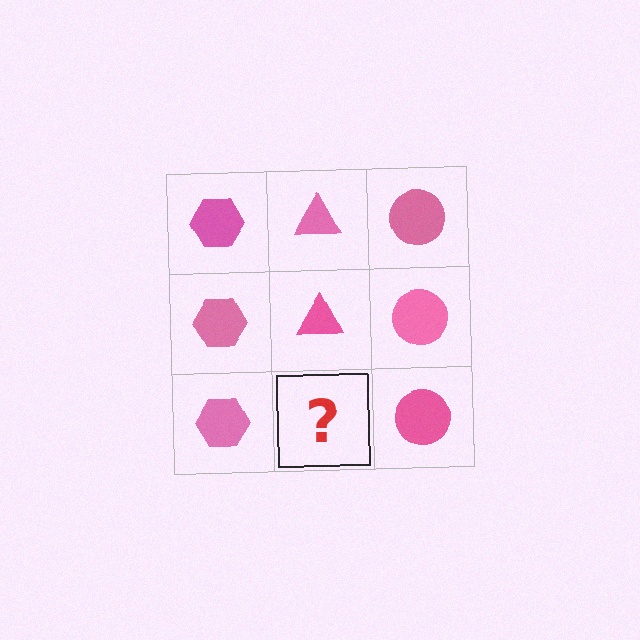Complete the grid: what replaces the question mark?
The question mark should be replaced with a pink triangle.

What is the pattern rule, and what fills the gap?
The rule is that each column has a consistent shape. The gap should be filled with a pink triangle.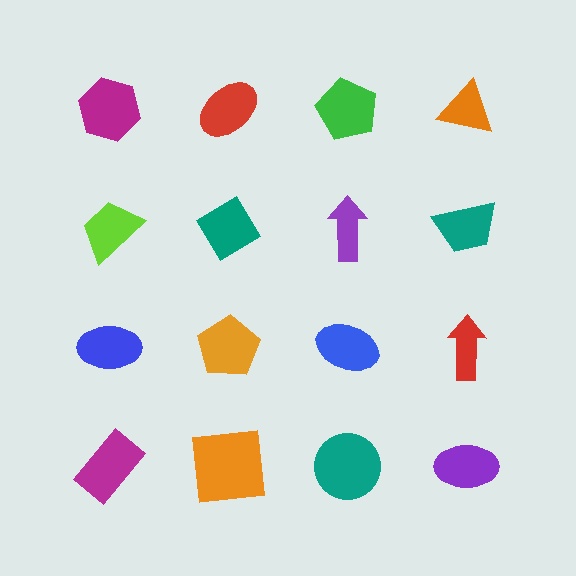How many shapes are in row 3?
4 shapes.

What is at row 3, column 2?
An orange pentagon.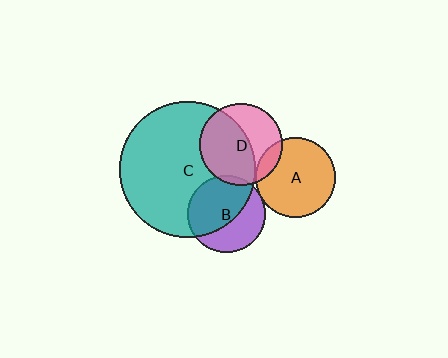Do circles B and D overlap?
Yes.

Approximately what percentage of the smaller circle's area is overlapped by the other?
Approximately 5%.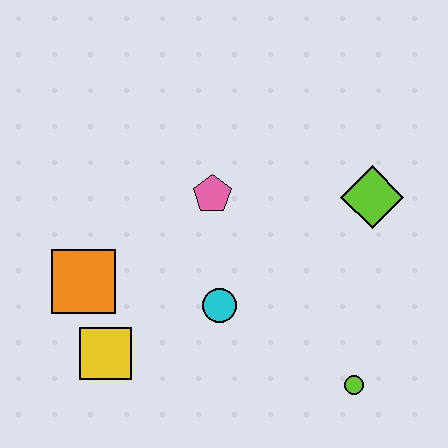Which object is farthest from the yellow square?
The lime diamond is farthest from the yellow square.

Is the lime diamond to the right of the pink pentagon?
Yes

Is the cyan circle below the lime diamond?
Yes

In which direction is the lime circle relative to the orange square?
The lime circle is to the right of the orange square.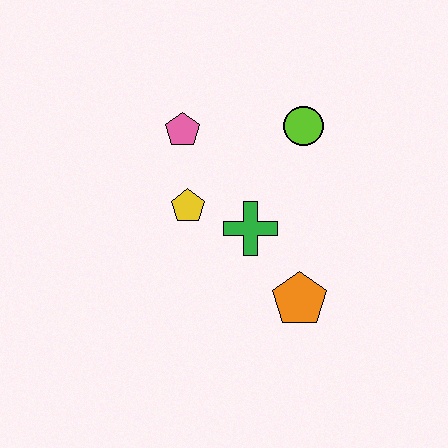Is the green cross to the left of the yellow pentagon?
No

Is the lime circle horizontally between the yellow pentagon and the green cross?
No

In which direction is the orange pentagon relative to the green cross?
The orange pentagon is below the green cross.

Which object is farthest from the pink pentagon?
The orange pentagon is farthest from the pink pentagon.